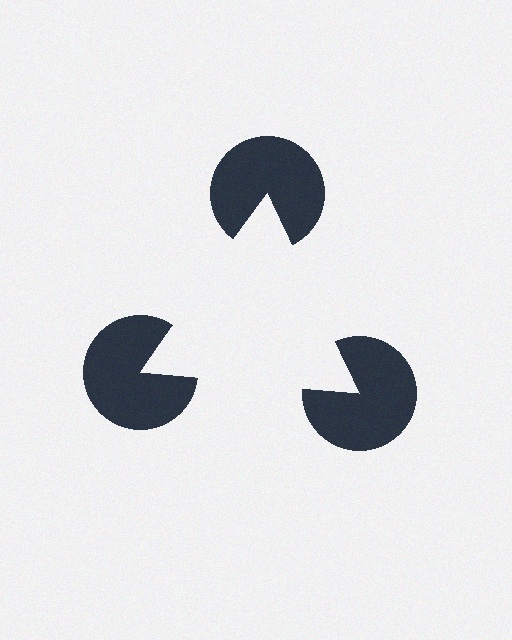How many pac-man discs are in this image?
There are 3 — one at each vertex of the illusory triangle.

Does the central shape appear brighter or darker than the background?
It typically appears slightly brighter than the background, even though no actual brightness change is drawn.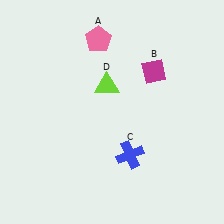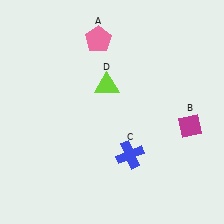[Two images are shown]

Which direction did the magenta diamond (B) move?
The magenta diamond (B) moved down.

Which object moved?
The magenta diamond (B) moved down.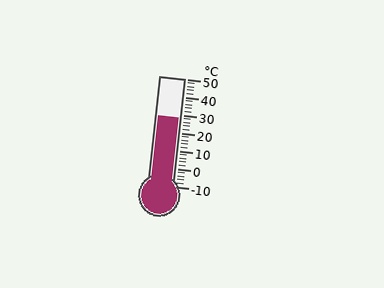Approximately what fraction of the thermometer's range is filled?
The thermometer is filled to approximately 65% of its range.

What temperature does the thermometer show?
The thermometer shows approximately 28°C.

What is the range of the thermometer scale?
The thermometer scale ranges from -10°C to 50°C.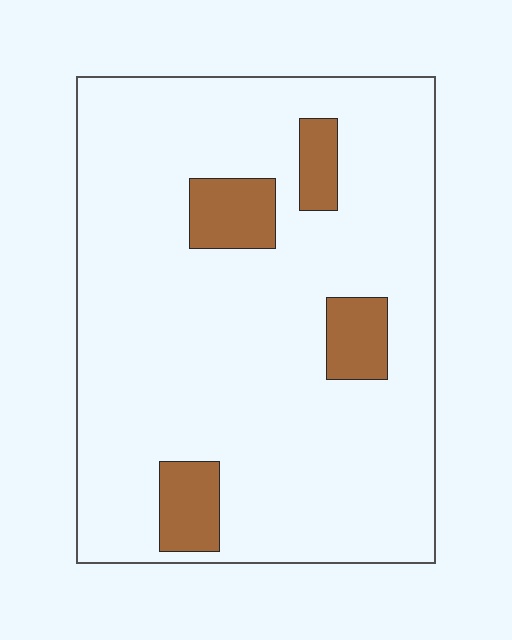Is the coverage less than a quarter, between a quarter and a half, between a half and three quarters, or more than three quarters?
Less than a quarter.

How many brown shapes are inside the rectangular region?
4.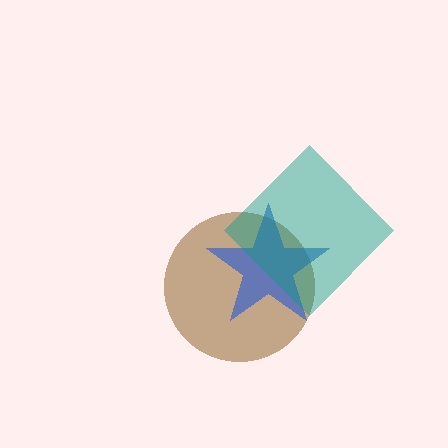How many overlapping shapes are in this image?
There are 3 overlapping shapes in the image.